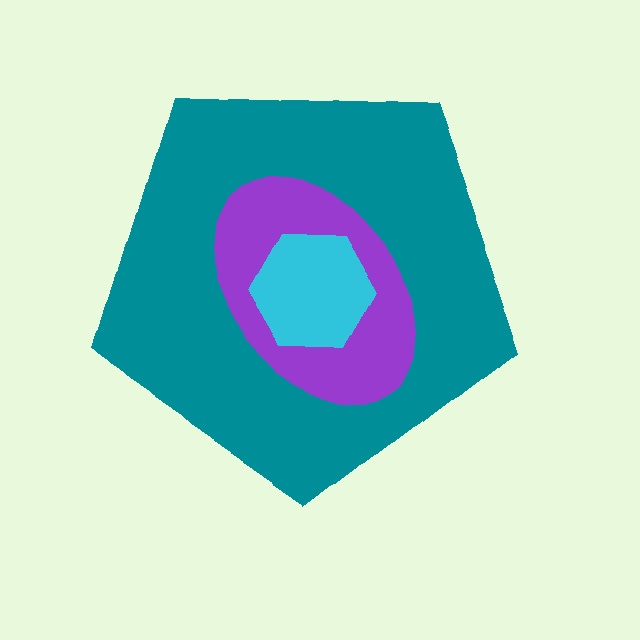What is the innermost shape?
The cyan hexagon.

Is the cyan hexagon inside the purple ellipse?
Yes.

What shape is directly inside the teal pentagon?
The purple ellipse.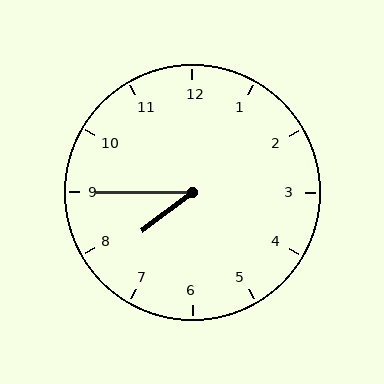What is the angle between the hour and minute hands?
Approximately 38 degrees.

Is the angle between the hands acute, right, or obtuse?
It is acute.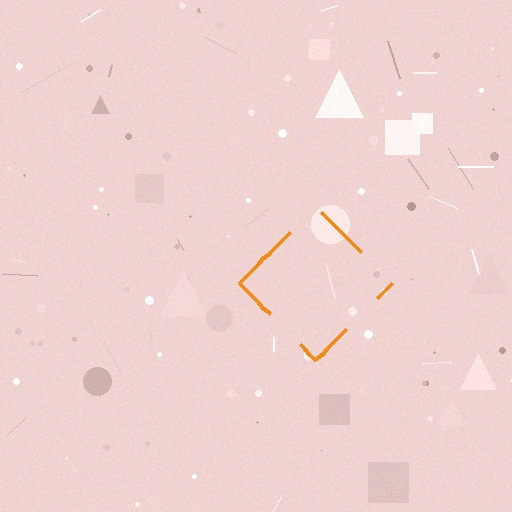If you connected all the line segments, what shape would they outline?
They would outline a diamond.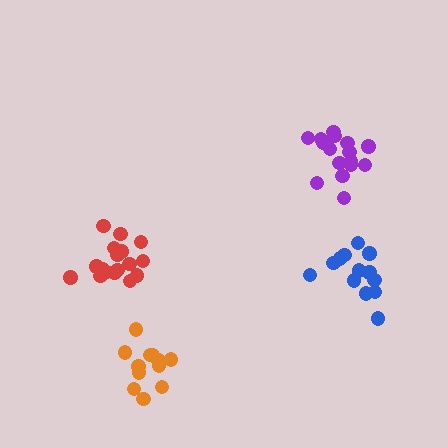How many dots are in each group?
Group 1: 13 dots, Group 2: 16 dots, Group 3: 12 dots, Group 4: 17 dots (58 total).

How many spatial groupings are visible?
There are 4 spatial groupings.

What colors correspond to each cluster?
The clusters are colored: blue, purple, orange, red.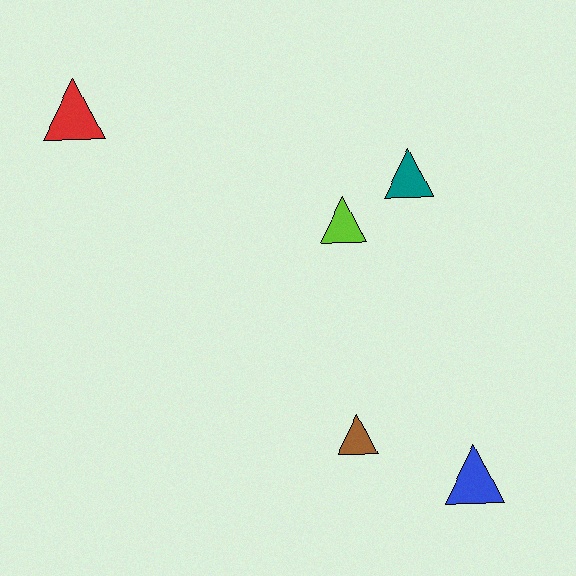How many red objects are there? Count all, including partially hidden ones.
There is 1 red object.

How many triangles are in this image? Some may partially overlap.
There are 5 triangles.